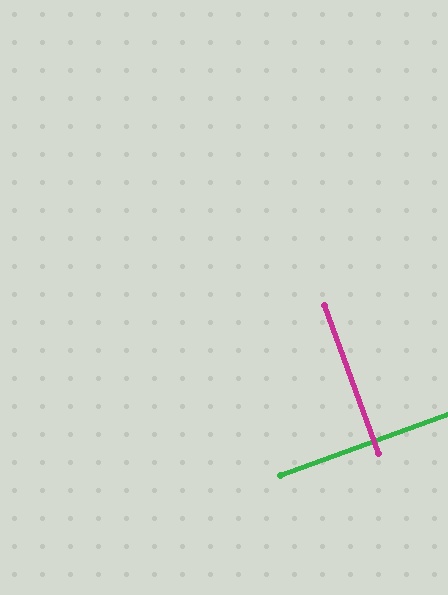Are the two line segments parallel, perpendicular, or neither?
Perpendicular — they meet at approximately 90°.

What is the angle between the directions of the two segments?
Approximately 90 degrees.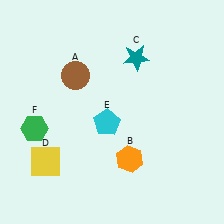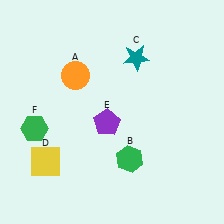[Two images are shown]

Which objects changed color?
A changed from brown to orange. B changed from orange to green. E changed from cyan to purple.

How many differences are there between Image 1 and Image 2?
There are 3 differences between the two images.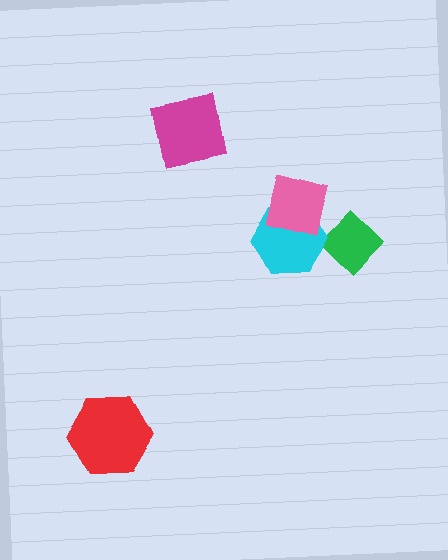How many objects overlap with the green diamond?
1 object overlaps with the green diamond.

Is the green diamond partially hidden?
Yes, it is partially covered by another shape.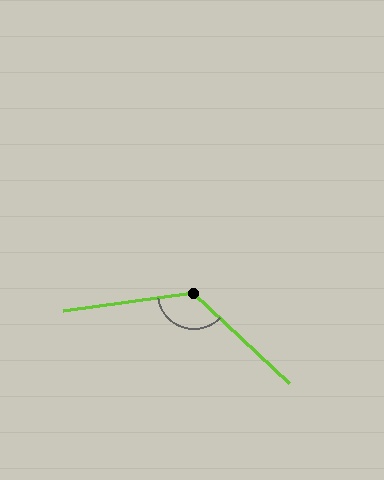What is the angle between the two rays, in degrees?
Approximately 129 degrees.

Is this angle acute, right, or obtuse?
It is obtuse.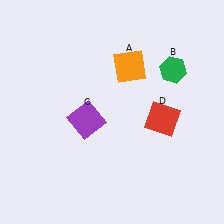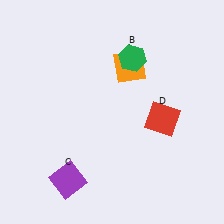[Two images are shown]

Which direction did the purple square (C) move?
The purple square (C) moved down.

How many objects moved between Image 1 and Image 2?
2 objects moved between the two images.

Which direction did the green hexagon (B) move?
The green hexagon (B) moved left.